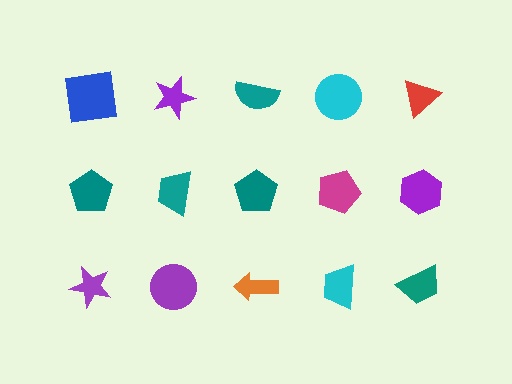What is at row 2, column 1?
A teal pentagon.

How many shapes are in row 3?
5 shapes.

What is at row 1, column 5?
A red triangle.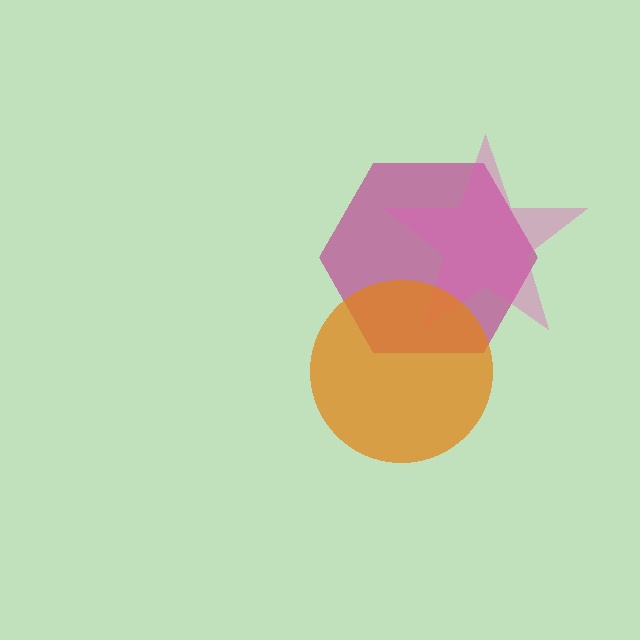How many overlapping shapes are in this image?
There are 3 overlapping shapes in the image.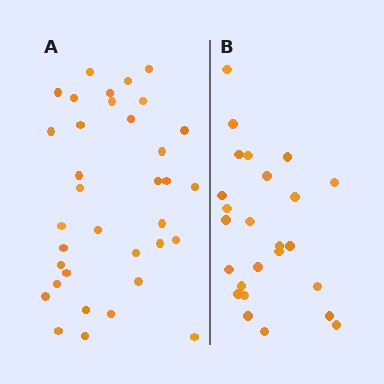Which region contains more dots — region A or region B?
Region A (the left region) has more dots.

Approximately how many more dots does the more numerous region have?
Region A has roughly 10 or so more dots than region B.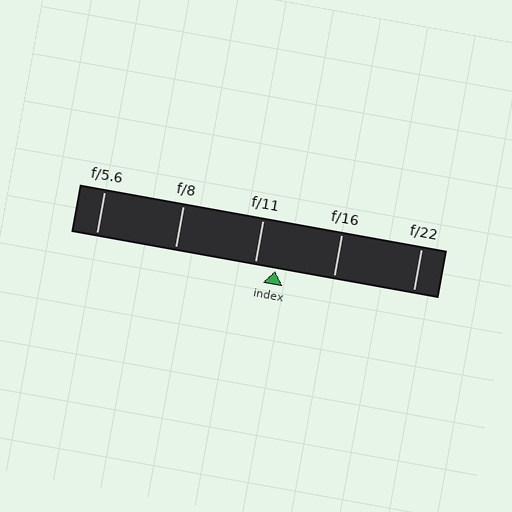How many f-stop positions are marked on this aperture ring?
There are 5 f-stop positions marked.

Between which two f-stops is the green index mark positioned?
The index mark is between f/11 and f/16.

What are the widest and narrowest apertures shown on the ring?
The widest aperture shown is f/5.6 and the narrowest is f/22.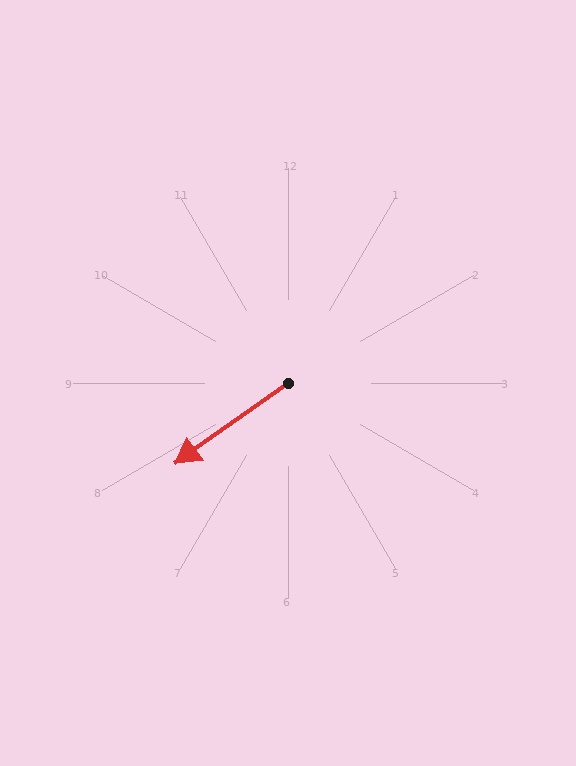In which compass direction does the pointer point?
Southwest.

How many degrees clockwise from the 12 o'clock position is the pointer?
Approximately 235 degrees.